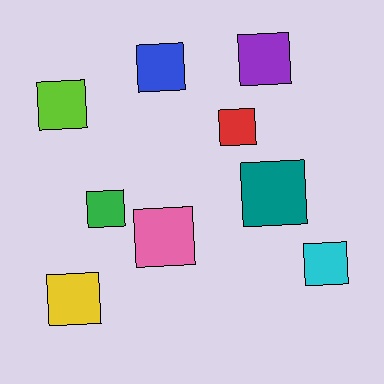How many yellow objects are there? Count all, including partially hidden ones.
There is 1 yellow object.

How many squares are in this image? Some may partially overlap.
There are 9 squares.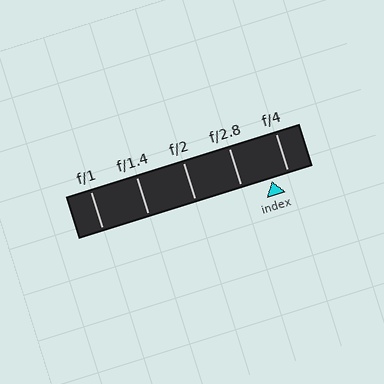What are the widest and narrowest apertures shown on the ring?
The widest aperture shown is f/1 and the narrowest is f/4.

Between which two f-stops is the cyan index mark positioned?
The index mark is between f/2.8 and f/4.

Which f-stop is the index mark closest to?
The index mark is closest to f/4.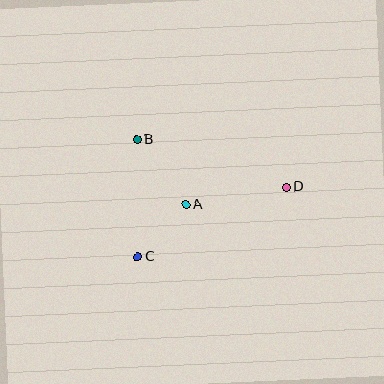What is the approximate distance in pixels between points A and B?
The distance between A and B is approximately 81 pixels.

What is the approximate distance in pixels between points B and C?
The distance between B and C is approximately 117 pixels.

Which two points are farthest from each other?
Points C and D are farthest from each other.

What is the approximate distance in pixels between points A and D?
The distance between A and D is approximately 102 pixels.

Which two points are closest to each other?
Points A and C are closest to each other.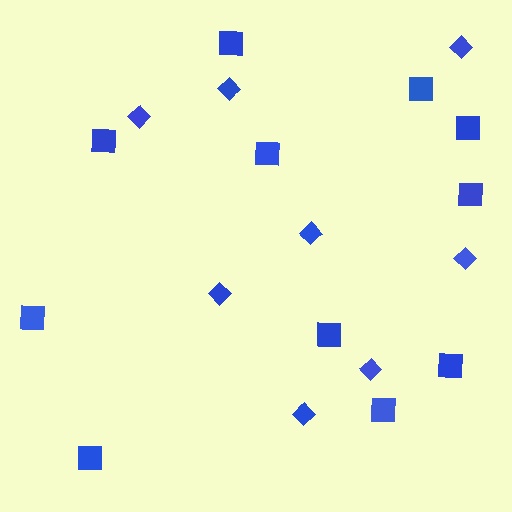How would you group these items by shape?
There are 2 groups: one group of diamonds (8) and one group of squares (11).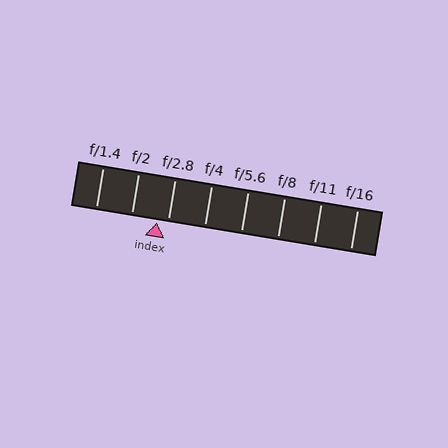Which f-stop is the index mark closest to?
The index mark is closest to f/2.8.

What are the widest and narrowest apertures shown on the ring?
The widest aperture shown is f/1.4 and the narrowest is f/16.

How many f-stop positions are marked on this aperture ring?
There are 8 f-stop positions marked.